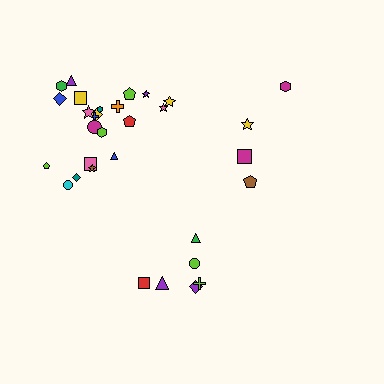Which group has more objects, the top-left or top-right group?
The top-left group.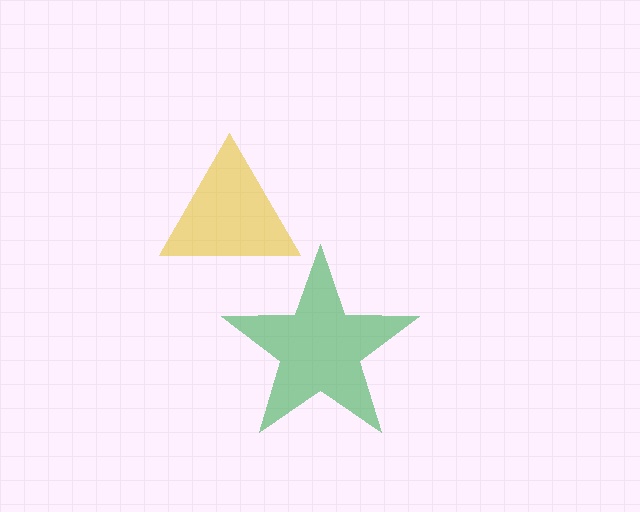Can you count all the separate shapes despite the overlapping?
Yes, there are 2 separate shapes.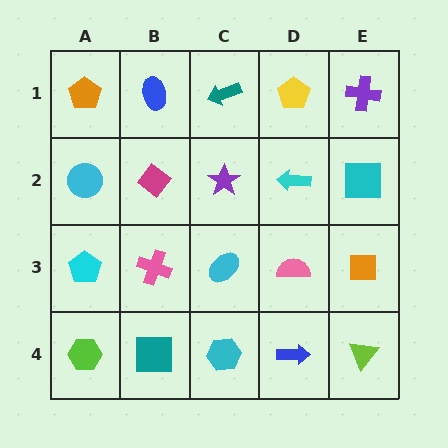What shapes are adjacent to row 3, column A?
A cyan circle (row 2, column A), a lime hexagon (row 4, column A), a pink cross (row 3, column B).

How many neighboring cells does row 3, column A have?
3.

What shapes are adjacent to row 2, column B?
A blue ellipse (row 1, column B), a pink cross (row 3, column B), a cyan circle (row 2, column A), a purple star (row 2, column C).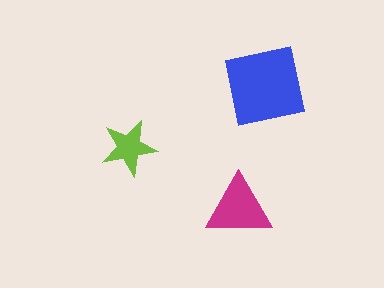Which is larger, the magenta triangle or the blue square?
The blue square.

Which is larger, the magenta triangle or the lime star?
The magenta triangle.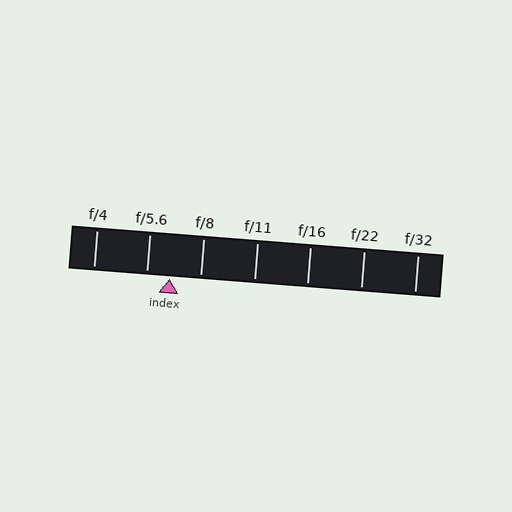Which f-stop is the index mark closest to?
The index mark is closest to f/5.6.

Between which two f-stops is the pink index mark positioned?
The index mark is between f/5.6 and f/8.